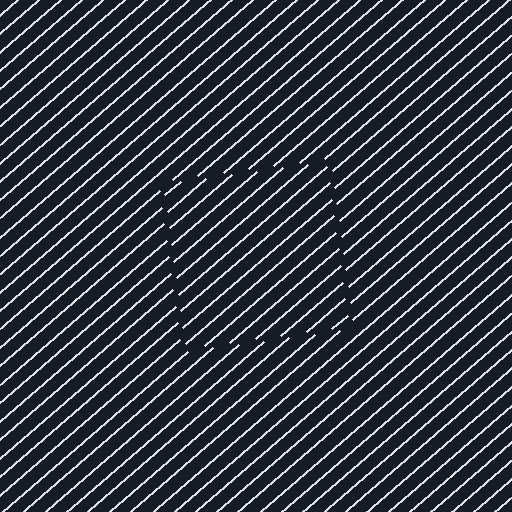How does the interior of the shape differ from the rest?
The interior of the shape contains the same grating, shifted by half a period — the contour is defined by the phase discontinuity where line-ends from the inner and outer gratings abut.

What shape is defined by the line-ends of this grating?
An illusory square. The interior of the shape contains the same grating, shifted by half a period — the contour is defined by the phase discontinuity where line-ends from the inner and outer gratings abut.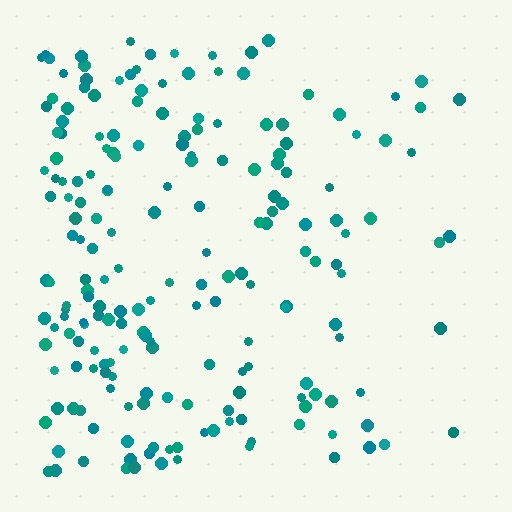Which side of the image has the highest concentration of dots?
The left.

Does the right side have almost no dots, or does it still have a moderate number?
Still a moderate number, just noticeably fewer than the left.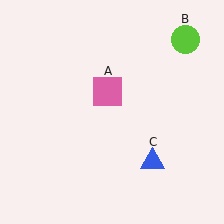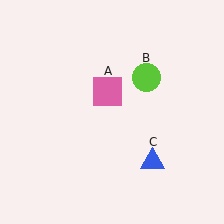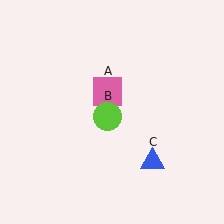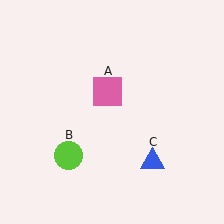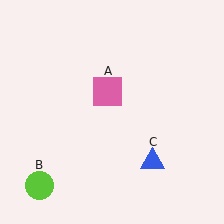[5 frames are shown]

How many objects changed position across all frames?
1 object changed position: lime circle (object B).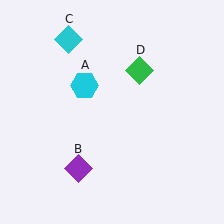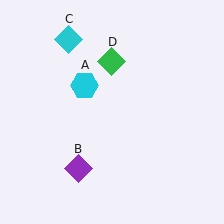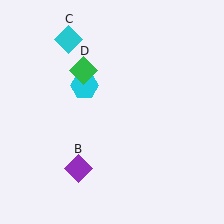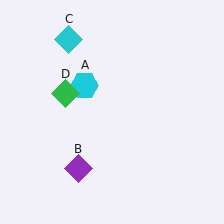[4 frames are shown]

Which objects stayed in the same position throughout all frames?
Cyan hexagon (object A) and purple diamond (object B) and cyan diamond (object C) remained stationary.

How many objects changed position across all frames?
1 object changed position: green diamond (object D).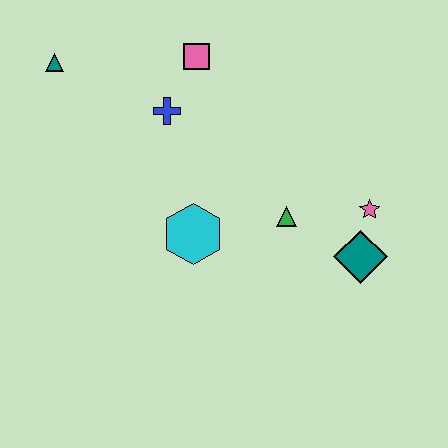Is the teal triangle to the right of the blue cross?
No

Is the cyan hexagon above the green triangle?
No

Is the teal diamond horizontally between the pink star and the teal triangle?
Yes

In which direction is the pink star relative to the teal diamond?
The pink star is above the teal diamond.